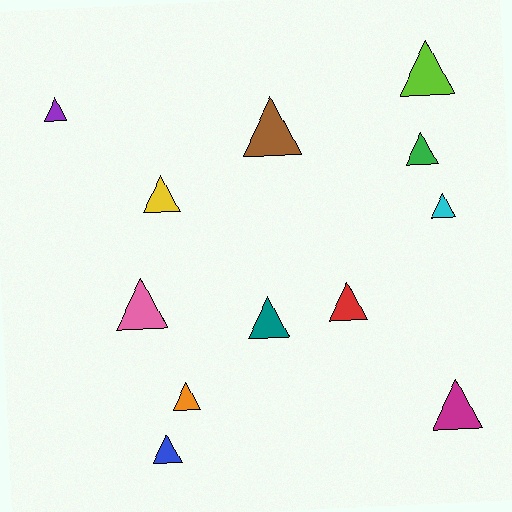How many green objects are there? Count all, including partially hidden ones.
There is 1 green object.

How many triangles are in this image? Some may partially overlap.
There are 12 triangles.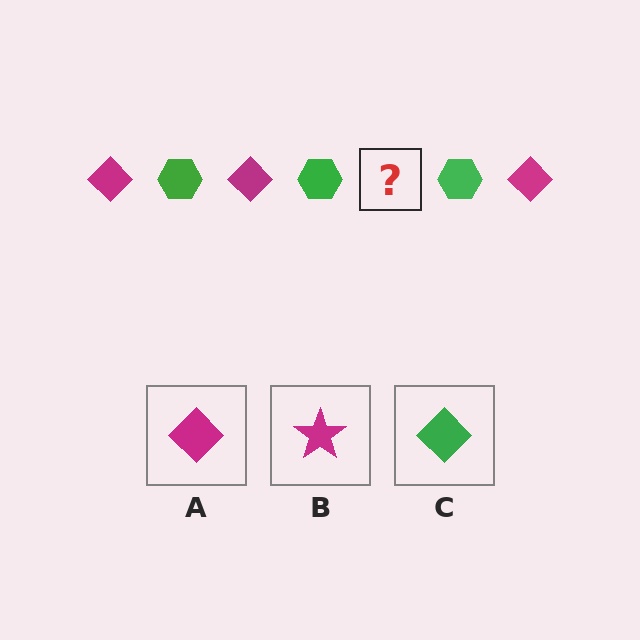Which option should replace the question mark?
Option A.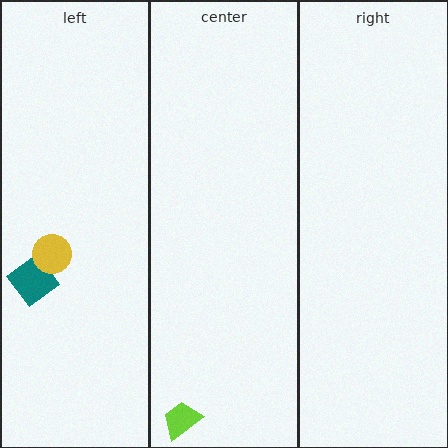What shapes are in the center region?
The lime trapezoid.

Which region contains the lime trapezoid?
The center region.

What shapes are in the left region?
The teal diamond, the yellow circle.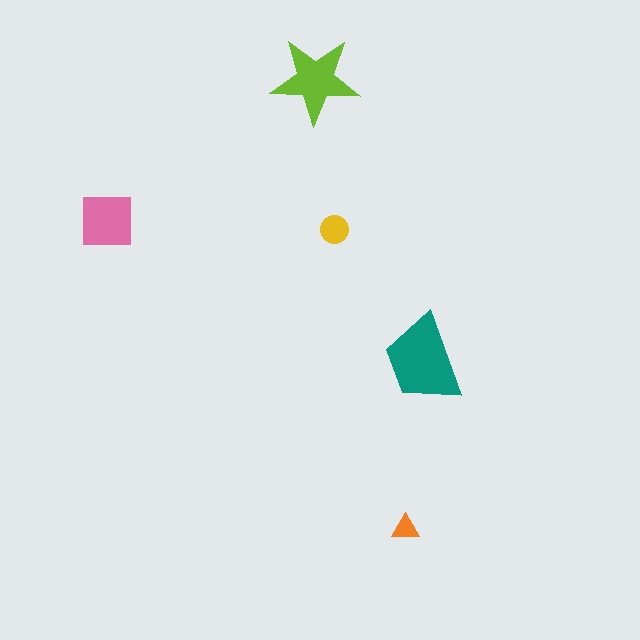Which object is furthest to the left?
The pink square is leftmost.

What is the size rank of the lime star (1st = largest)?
2nd.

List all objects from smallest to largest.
The orange triangle, the yellow circle, the pink square, the lime star, the teal trapezoid.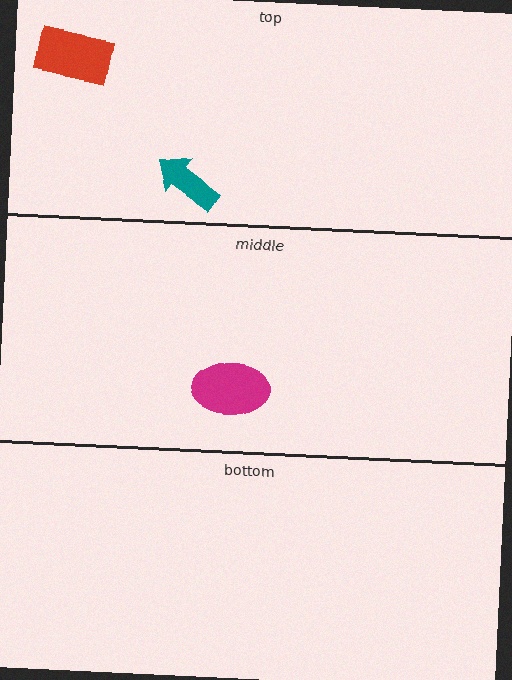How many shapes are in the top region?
2.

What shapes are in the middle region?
The magenta ellipse.